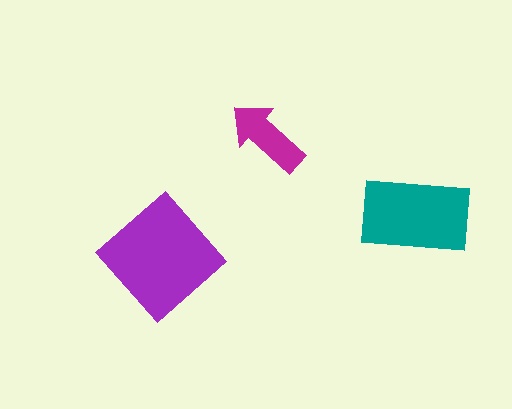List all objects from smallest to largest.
The magenta arrow, the teal rectangle, the purple diamond.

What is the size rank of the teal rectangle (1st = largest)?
2nd.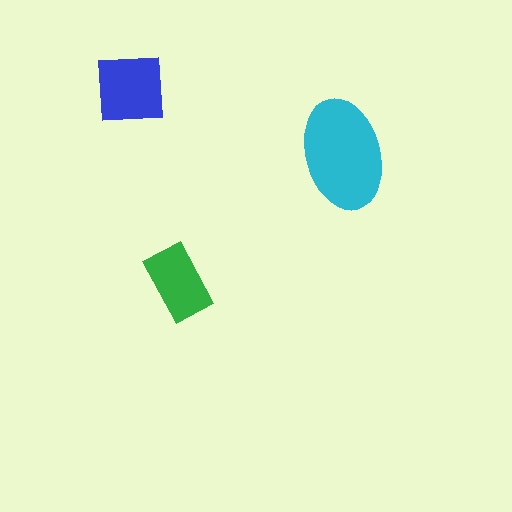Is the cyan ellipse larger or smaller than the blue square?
Larger.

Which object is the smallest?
The green rectangle.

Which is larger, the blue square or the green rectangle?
The blue square.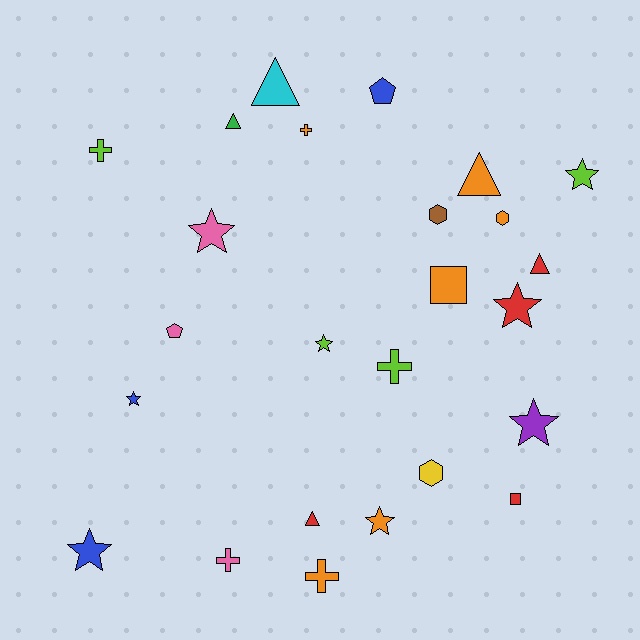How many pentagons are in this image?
There are 2 pentagons.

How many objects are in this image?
There are 25 objects.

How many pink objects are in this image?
There are 3 pink objects.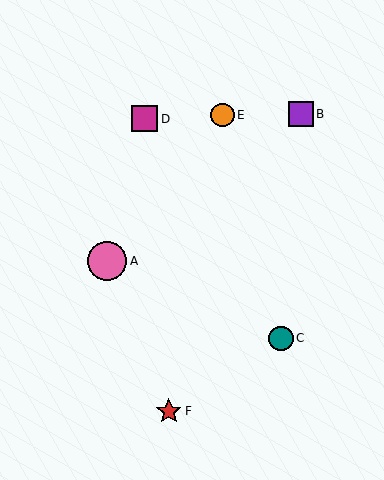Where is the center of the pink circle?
The center of the pink circle is at (107, 261).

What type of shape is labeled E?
Shape E is an orange circle.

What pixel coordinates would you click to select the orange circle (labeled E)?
Click at (223, 115) to select the orange circle E.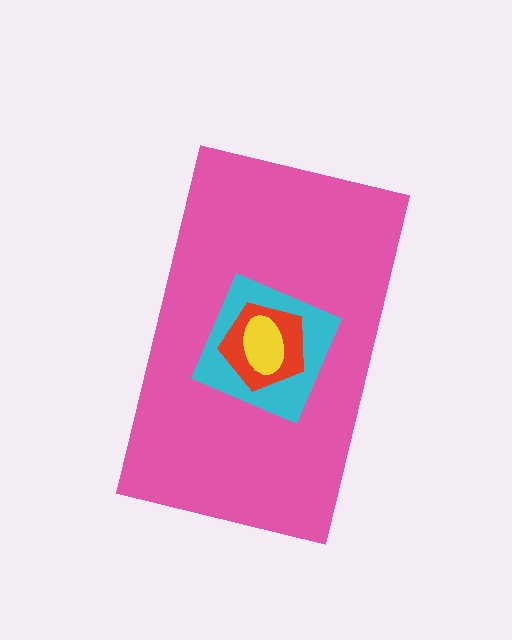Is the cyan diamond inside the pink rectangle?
Yes.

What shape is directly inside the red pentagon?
The yellow ellipse.